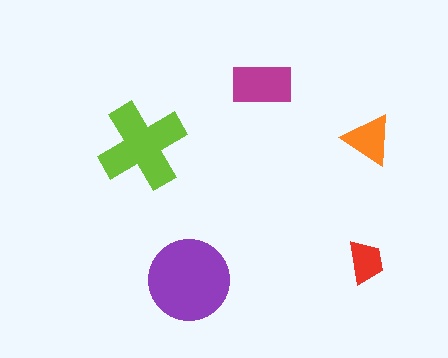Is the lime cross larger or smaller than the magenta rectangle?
Larger.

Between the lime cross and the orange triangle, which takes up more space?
The lime cross.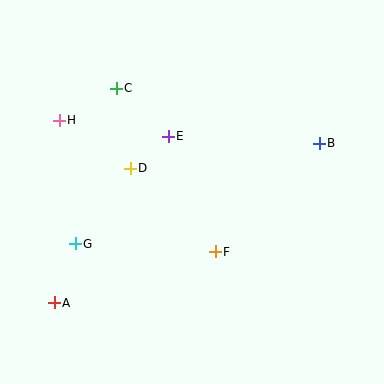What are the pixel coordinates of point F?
Point F is at (215, 252).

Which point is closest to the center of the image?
Point E at (168, 136) is closest to the center.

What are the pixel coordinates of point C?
Point C is at (116, 88).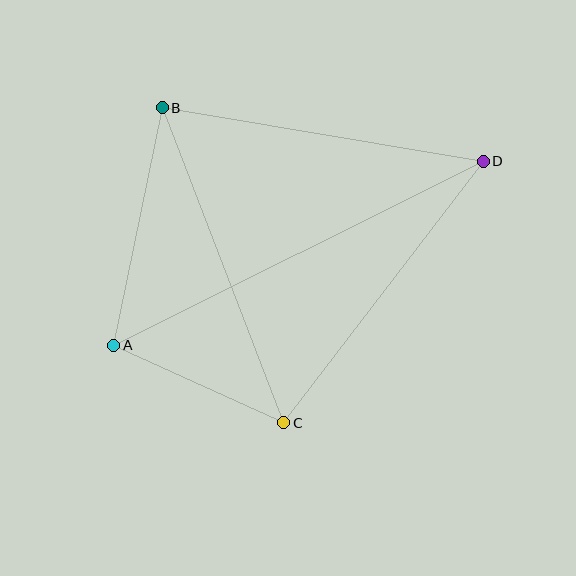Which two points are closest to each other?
Points A and C are closest to each other.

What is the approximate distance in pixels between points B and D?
The distance between B and D is approximately 326 pixels.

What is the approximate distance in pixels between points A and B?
The distance between A and B is approximately 242 pixels.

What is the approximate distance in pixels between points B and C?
The distance between B and C is approximately 338 pixels.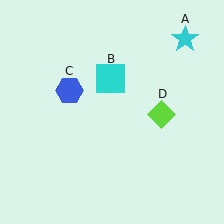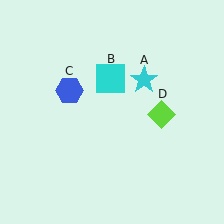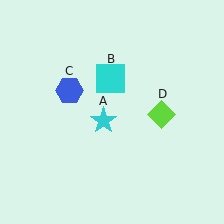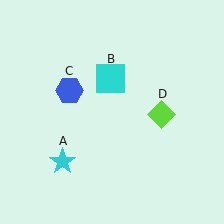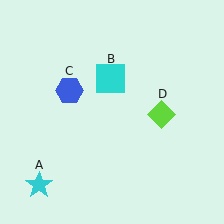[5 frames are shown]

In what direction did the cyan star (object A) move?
The cyan star (object A) moved down and to the left.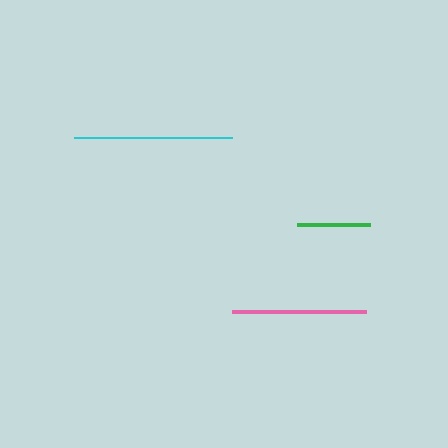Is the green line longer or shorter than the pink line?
The pink line is longer than the green line.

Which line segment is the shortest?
The green line is the shortest at approximately 73 pixels.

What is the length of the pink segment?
The pink segment is approximately 134 pixels long.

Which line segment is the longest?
The cyan line is the longest at approximately 159 pixels.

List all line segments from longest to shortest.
From longest to shortest: cyan, pink, green.